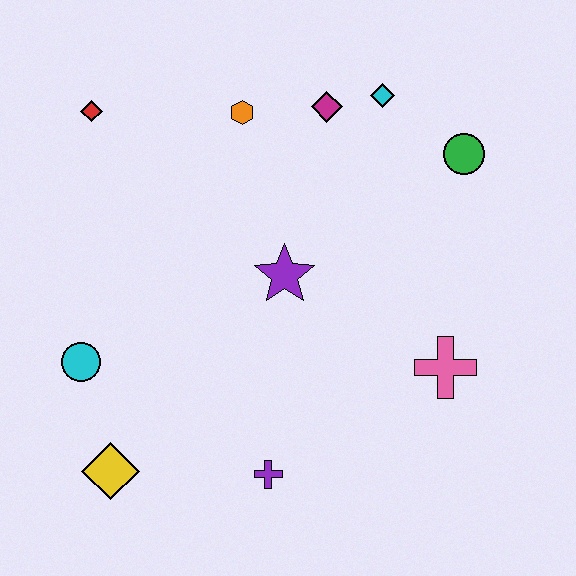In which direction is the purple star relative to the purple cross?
The purple star is above the purple cross.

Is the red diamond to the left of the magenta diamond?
Yes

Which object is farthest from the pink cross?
The red diamond is farthest from the pink cross.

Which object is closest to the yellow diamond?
The cyan circle is closest to the yellow diamond.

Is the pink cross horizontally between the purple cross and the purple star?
No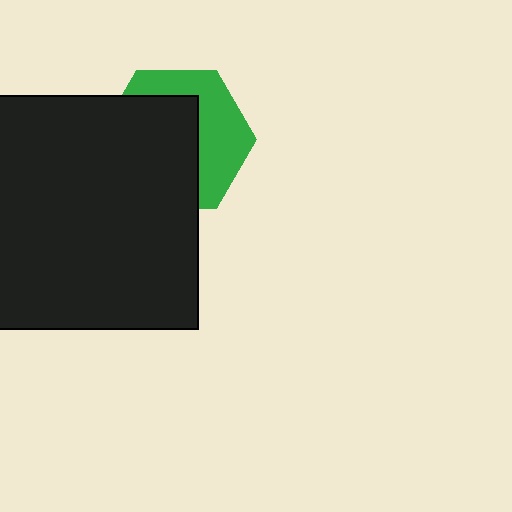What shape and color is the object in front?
The object in front is a black square.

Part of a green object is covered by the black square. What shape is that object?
It is a hexagon.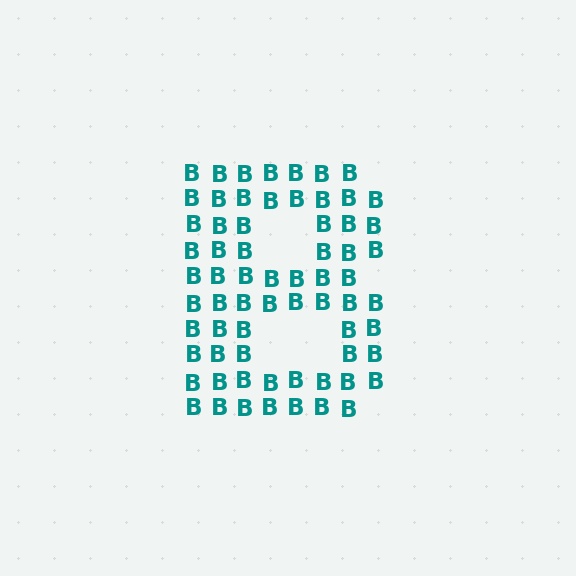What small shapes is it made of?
It is made of small letter B's.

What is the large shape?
The large shape is the letter B.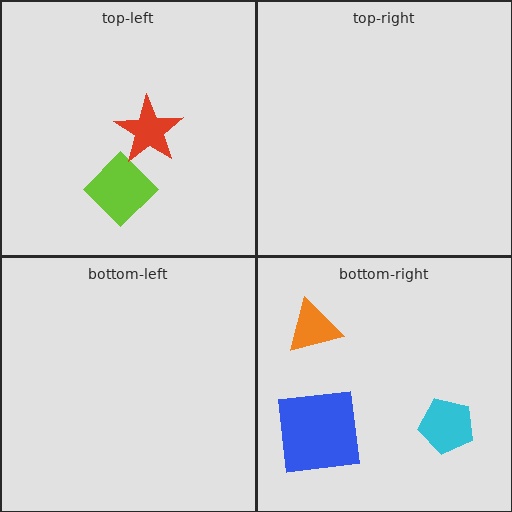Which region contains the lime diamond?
The top-left region.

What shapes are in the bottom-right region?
The orange triangle, the cyan pentagon, the blue square.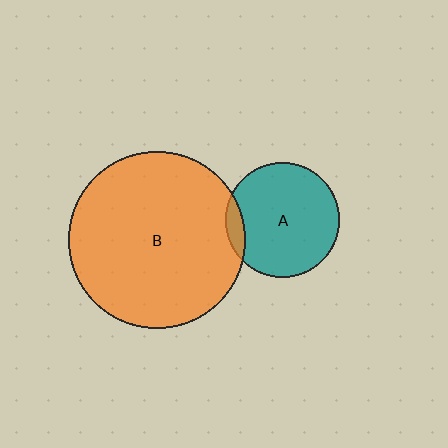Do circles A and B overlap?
Yes.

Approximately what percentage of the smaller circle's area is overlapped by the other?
Approximately 10%.